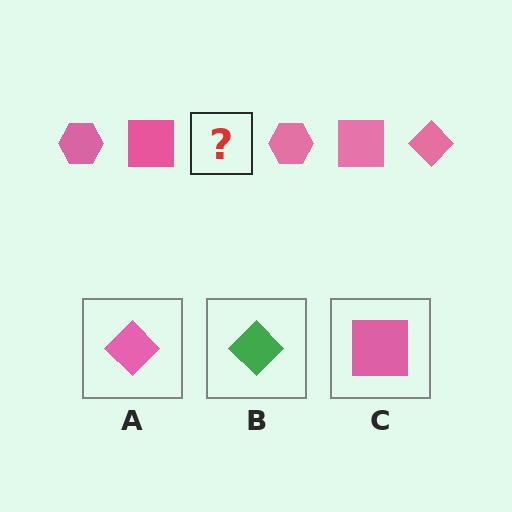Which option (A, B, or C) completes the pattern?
A.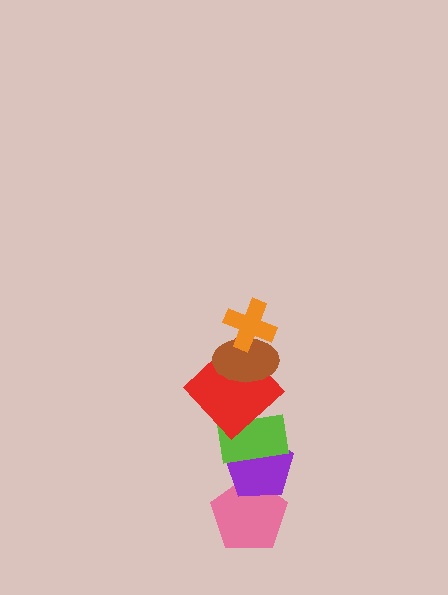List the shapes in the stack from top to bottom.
From top to bottom: the orange cross, the brown ellipse, the red diamond, the lime rectangle, the purple pentagon, the pink pentagon.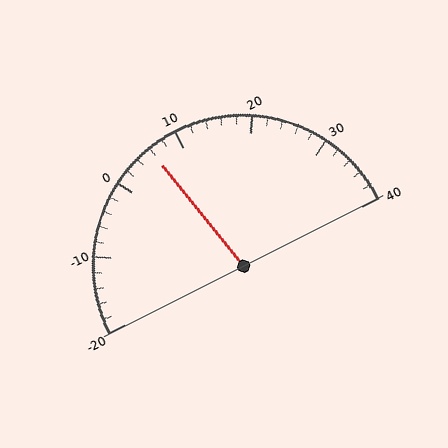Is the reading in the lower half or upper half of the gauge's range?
The reading is in the lower half of the range (-20 to 40).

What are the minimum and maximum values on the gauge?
The gauge ranges from -20 to 40.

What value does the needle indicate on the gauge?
The needle indicates approximately 6.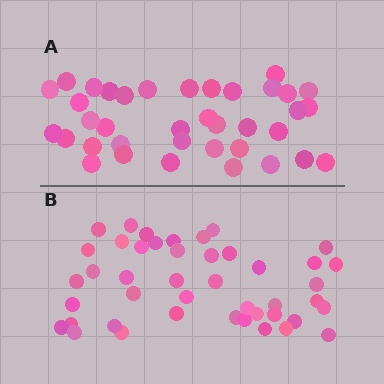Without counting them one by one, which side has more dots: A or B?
Region B (the bottom region) has more dots.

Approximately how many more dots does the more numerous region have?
Region B has roughly 8 or so more dots than region A.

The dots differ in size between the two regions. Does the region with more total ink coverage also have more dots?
No. Region A has more total ink coverage because its dots are larger, but region B actually contains more individual dots. Total area can be misleading — the number of items is what matters here.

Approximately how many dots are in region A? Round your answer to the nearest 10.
About 40 dots. (The exact count is 37, which rounds to 40.)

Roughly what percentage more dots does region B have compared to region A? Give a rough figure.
About 20% more.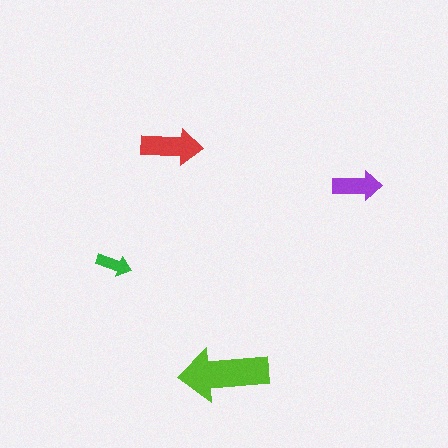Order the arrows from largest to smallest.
the lime one, the red one, the purple one, the green one.